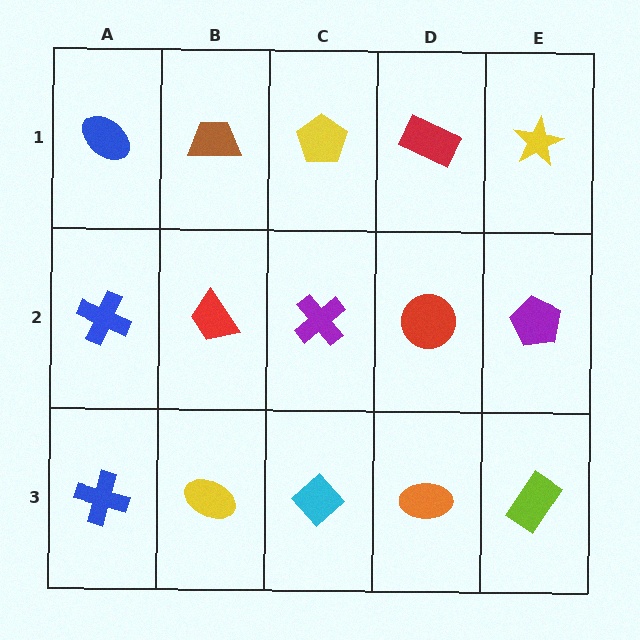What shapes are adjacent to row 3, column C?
A purple cross (row 2, column C), a yellow ellipse (row 3, column B), an orange ellipse (row 3, column D).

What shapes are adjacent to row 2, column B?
A brown trapezoid (row 1, column B), a yellow ellipse (row 3, column B), a blue cross (row 2, column A), a purple cross (row 2, column C).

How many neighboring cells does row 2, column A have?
3.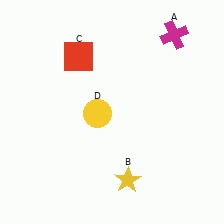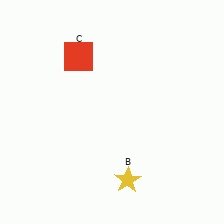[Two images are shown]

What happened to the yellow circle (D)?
The yellow circle (D) was removed in Image 2. It was in the bottom-left area of Image 1.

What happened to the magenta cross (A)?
The magenta cross (A) was removed in Image 2. It was in the top-right area of Image 1.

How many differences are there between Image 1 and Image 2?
There are 2 differences between the two images.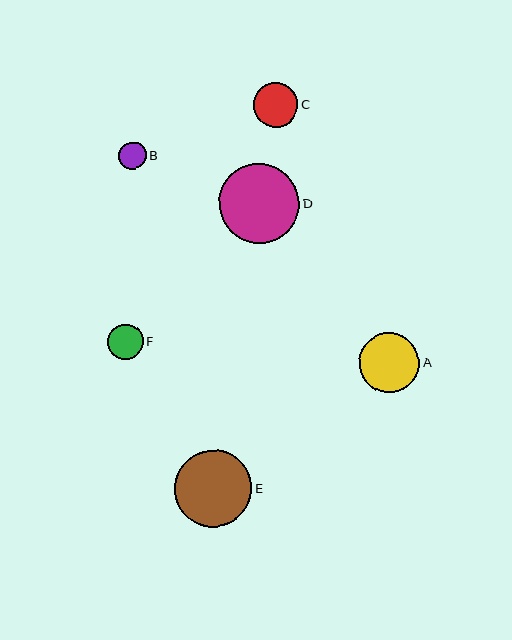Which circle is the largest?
Circle D is the largest with a size of approximately 80 pixels.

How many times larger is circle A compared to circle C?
Circle A is approximately 1.3 times the size of circle C.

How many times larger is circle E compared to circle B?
Circle E is approximately 2.8 times the size of circle B.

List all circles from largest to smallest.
From largest to smallest: D, E, A, C, F, B.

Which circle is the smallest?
Circle B is the smallest with a size of approximately 27 pixels.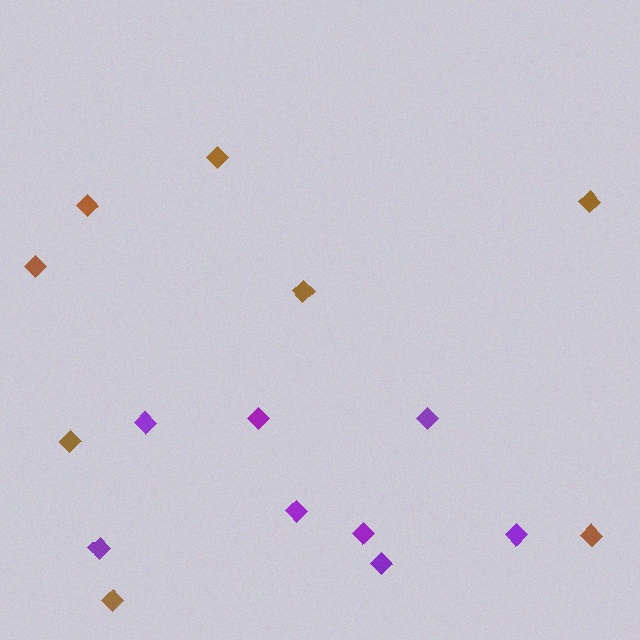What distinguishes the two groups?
There are 2 groups: one group of brown diamonds (8) and one group of purple diamonds (8).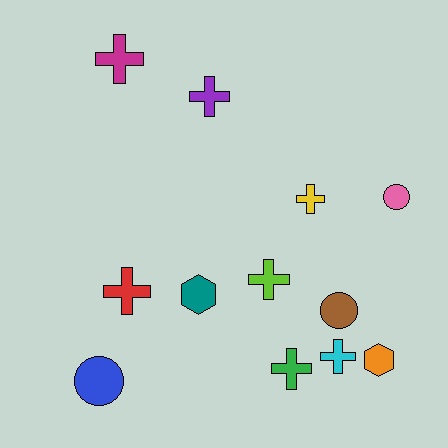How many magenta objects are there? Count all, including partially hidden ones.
There is 1 magenta object.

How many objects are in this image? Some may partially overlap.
There are 12 objects.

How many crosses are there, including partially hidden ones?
There are 7 crosses.